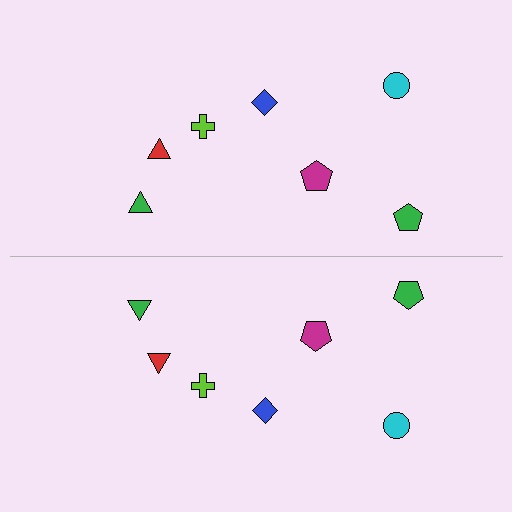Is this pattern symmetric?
Yes, this pattern has bilateral (reflection) symmetry.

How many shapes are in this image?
There are 14 shapes in this image.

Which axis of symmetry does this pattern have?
The pattern has a horizontal axis of symmetry running through the center of the image.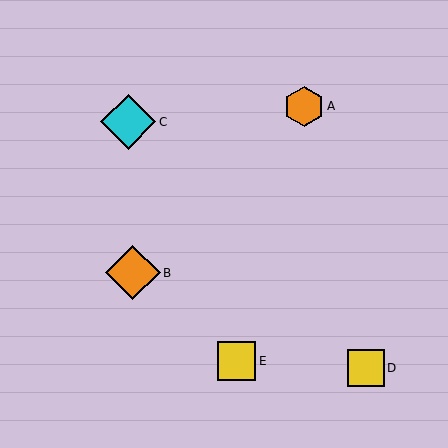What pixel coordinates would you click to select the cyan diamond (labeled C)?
Click at (128, 122) to select the cyan diamond C.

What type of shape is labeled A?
Shape A is an orange hexagon.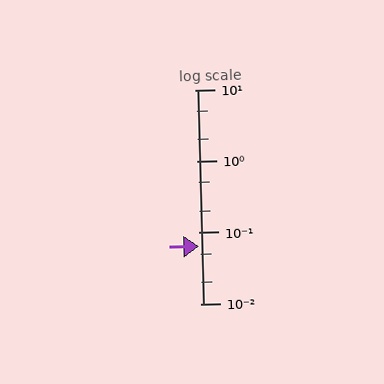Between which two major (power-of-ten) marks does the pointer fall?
The pointer is between 0.01 and 0.1.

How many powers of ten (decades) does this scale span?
The scale spans 3 decades, from 0.01 to 10.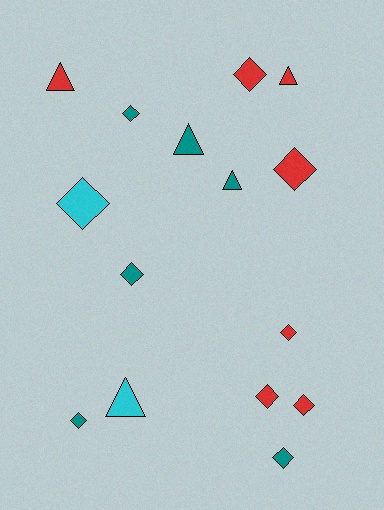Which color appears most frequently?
Red, with 7 objects.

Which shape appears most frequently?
Diamond, with 10 objects.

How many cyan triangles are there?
There is 1 cyan triangle.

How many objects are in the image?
There are 15 objects.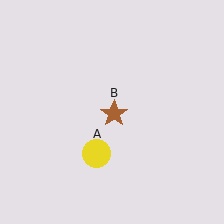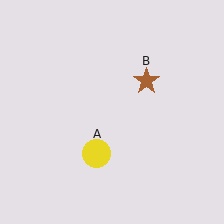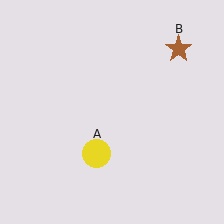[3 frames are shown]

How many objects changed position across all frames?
1 object changed position: brown star (object B).